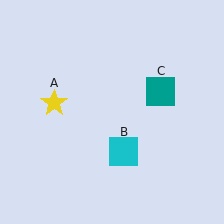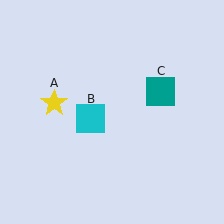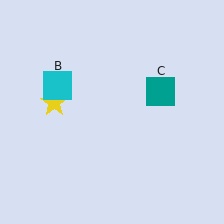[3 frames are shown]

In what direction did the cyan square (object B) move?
The cyan square (object B) moved up and to the left.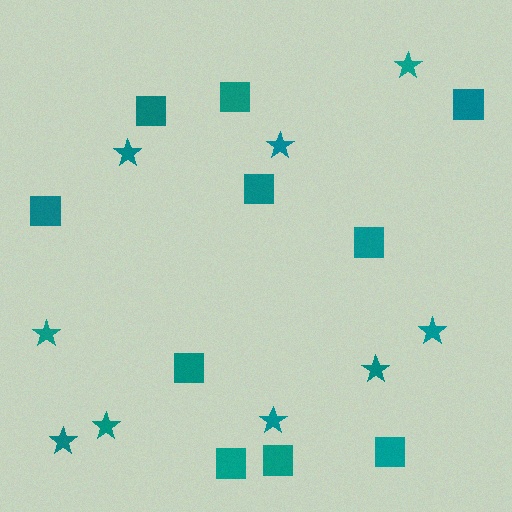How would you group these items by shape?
There are 2 groups: one group of stars (9) and one group of squares (10).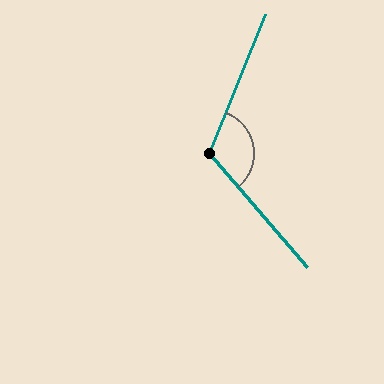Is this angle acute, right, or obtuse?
It is obtuse.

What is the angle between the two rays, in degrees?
Approximately 118 degrees.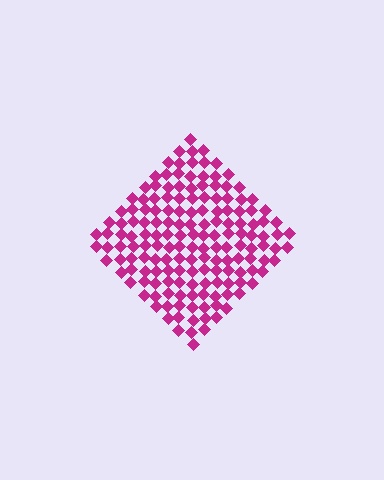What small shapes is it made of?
It is made of small diamonds.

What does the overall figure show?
The overall figure shows a diamond.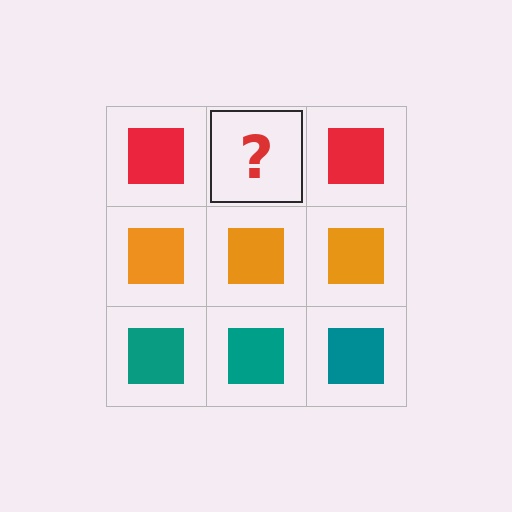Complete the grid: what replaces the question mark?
The question mark should be replaced with a red square.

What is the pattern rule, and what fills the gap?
The rule is that each row has a consistent color. The gap should be filled with a red square.